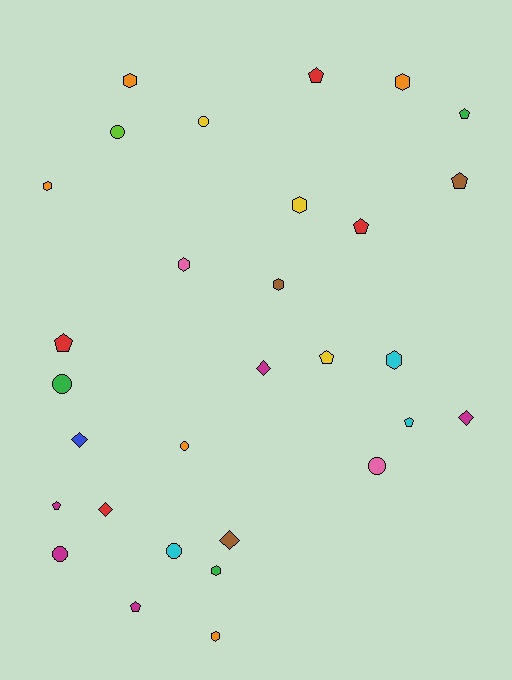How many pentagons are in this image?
There are 9 pentagons.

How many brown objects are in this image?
There are 3 brown objects.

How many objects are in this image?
There are 30 objects.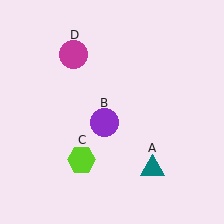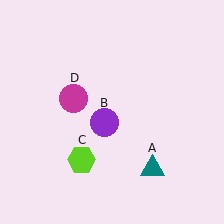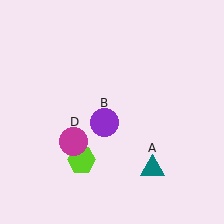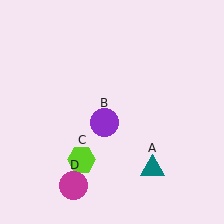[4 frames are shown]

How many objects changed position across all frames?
1 object changed position: magenta circle (object D).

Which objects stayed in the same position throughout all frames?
Teal triangle (object A) and purple circle (object B) and lime hexagon (object C) remained stationary.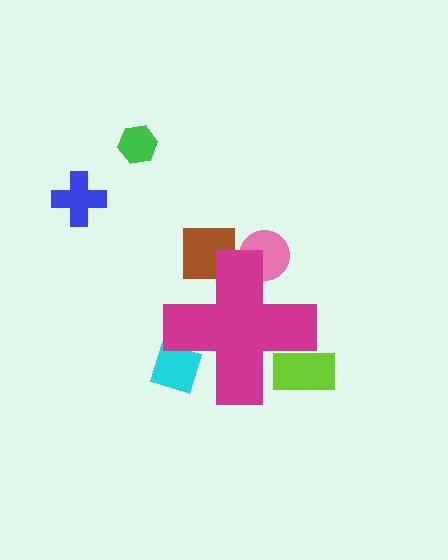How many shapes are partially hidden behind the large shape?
4 shapes are partially hidden.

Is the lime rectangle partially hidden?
Yes, the lime rectangle is partially hidden behind the magenta cross.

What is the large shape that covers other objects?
A magenta cross.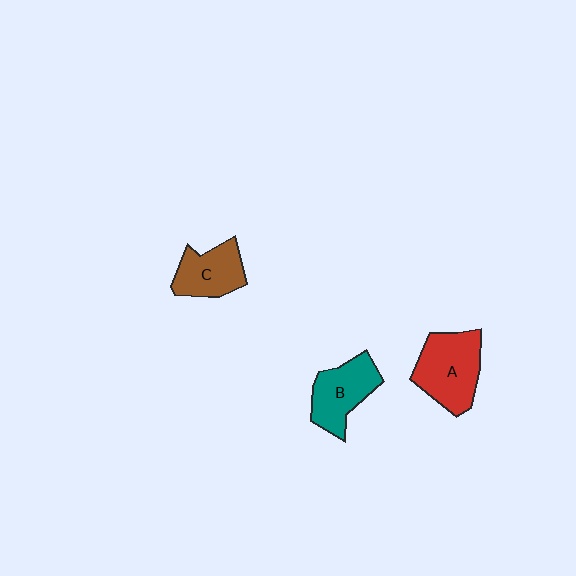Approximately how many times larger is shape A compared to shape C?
Approximately 1.4 times.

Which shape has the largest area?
Shape A (red).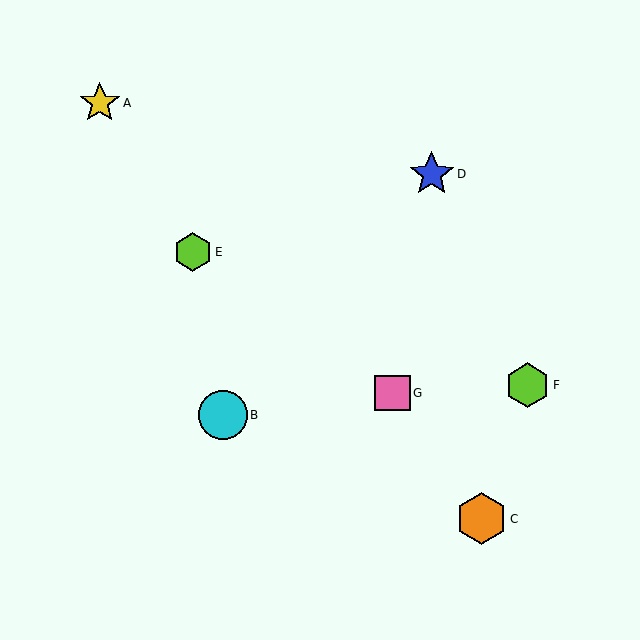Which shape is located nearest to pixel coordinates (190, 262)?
The lime hexagon (labeled E) at (193, 252) is nearest to that location.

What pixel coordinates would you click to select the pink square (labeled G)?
Click at (392, 393) to select the pink square G.